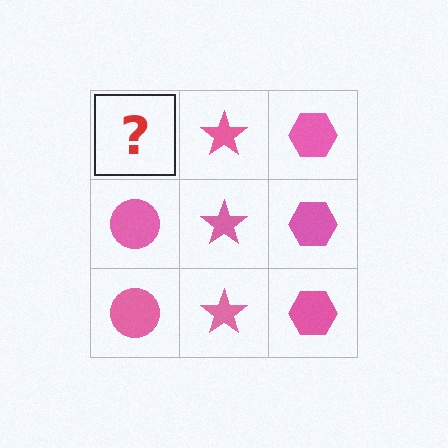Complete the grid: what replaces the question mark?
The question mark should be replaced with a pink circle.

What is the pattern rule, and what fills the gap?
The rule is that each column has a consistent shape. The gap should be filled with a pink circle.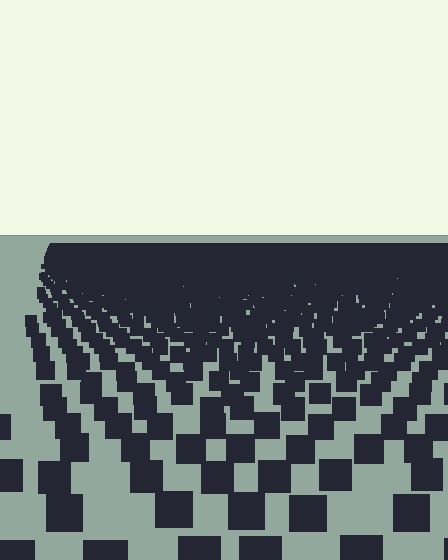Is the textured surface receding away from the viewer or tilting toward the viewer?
The surface is receding away from the viewer. Texture elements get smaller and denser toward the top.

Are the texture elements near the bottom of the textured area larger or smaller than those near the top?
Larger. Near the bottom, elements are closer to the viewer and appear at a bigger on-screen size.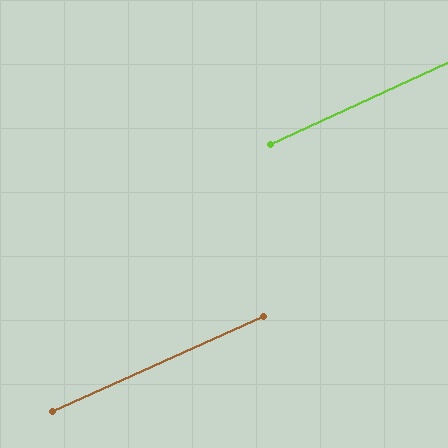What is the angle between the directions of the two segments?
Approximately 0 degrees.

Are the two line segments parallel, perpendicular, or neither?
Parallel — their directions differ by only 0.3°.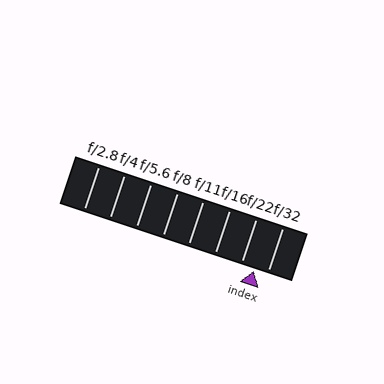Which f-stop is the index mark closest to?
The index mark is closest to f/32.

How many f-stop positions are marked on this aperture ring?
There are 8 f-stop positions marked.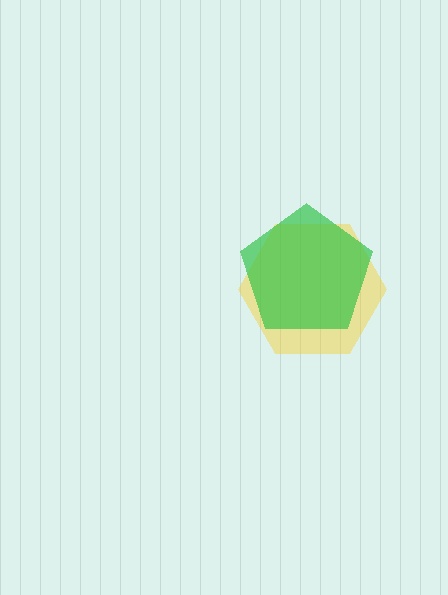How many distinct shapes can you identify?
There are 2 distinct shapes: a yellow hexagon, a green pentagon.